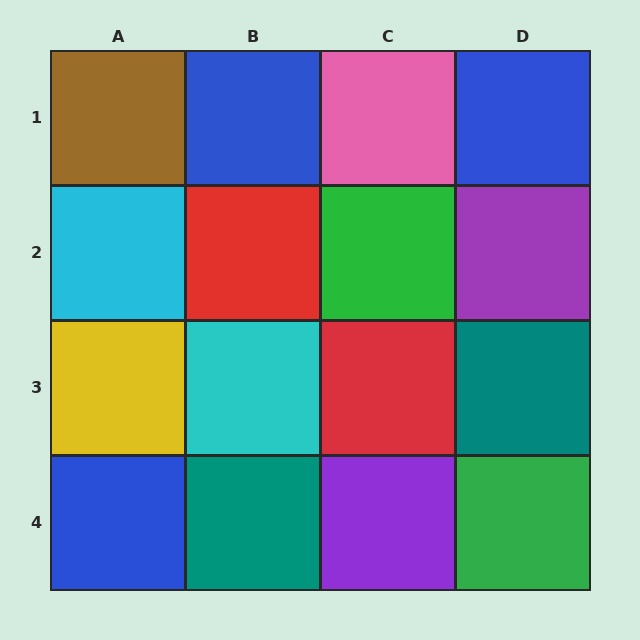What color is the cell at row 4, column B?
Teal.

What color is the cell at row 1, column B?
Blue.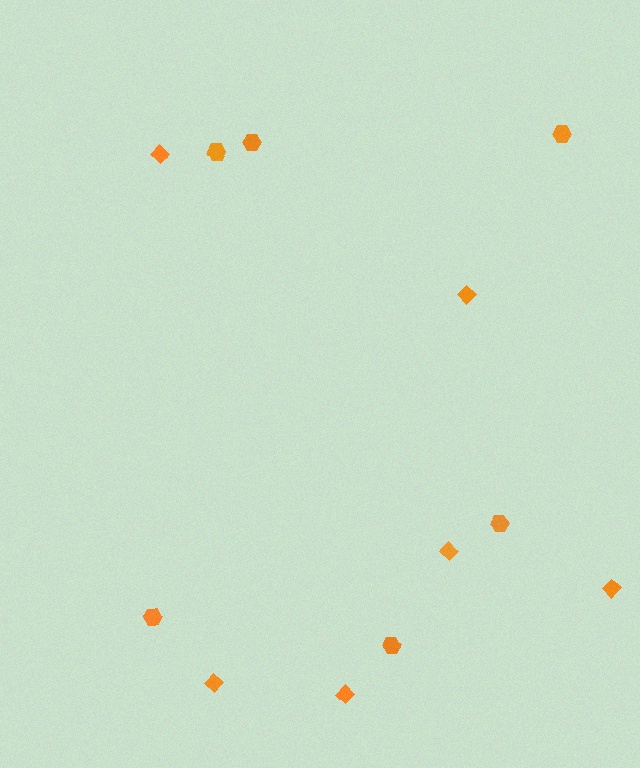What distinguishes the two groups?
There are 2 groups: one group of hexagons (6) and one group of diamonds (6).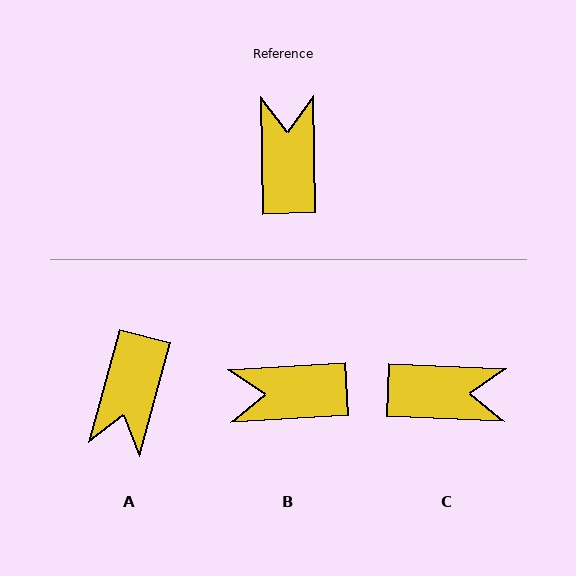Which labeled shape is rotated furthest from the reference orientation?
A, about 164 degrees away.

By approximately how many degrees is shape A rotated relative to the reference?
Approximately 164 degrees counter-clockwise.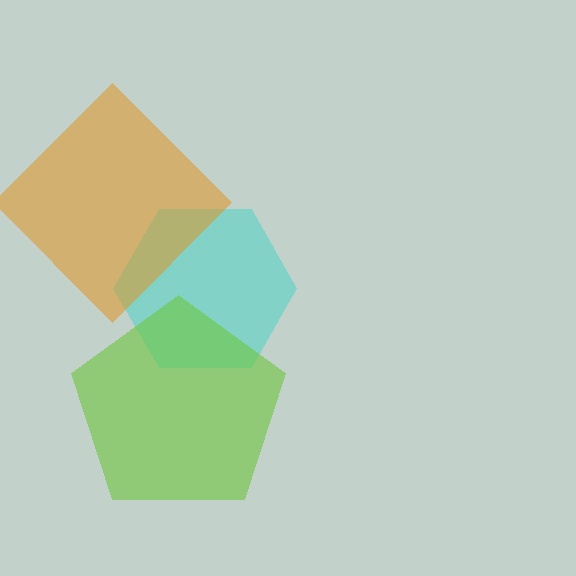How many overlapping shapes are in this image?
There are 3 overlapping shapes in the image.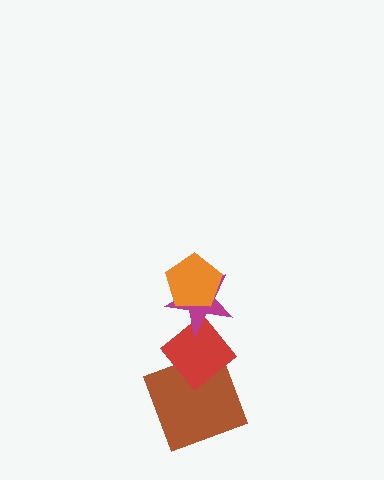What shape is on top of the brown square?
The red diamond is on top of the brown square.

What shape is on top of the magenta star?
The orange pentagon is on top of the magenta star.